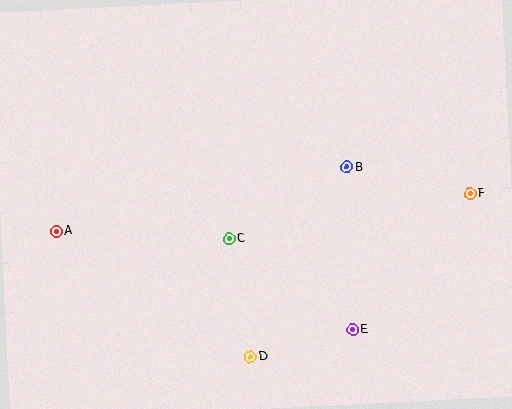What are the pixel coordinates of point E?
Point E is at (353, 329).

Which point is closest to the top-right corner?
Point F is closest to the top-right corner.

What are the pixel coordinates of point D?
Point D is at (250, 357).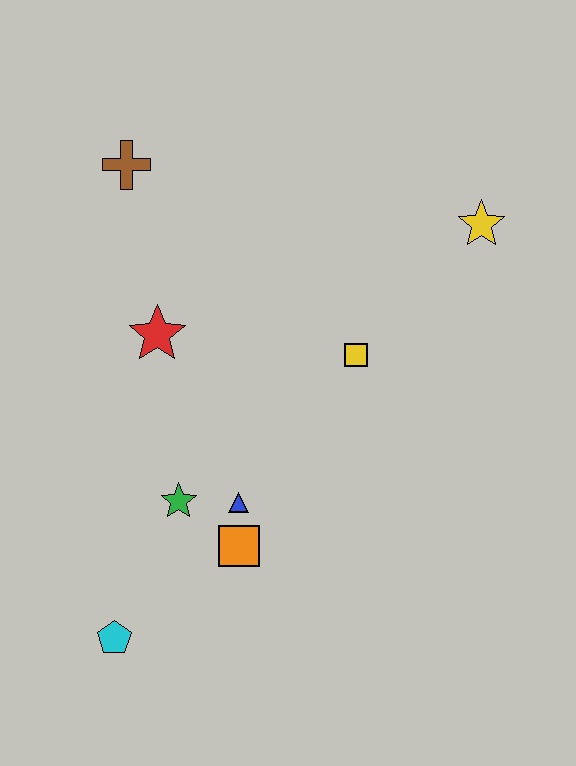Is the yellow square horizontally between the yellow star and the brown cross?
Yes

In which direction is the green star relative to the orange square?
The green star is to the left of the orange square.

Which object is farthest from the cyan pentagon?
The yellow star is farthest from the cyan pentagon.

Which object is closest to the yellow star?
The yellow square is closest to the yellow star.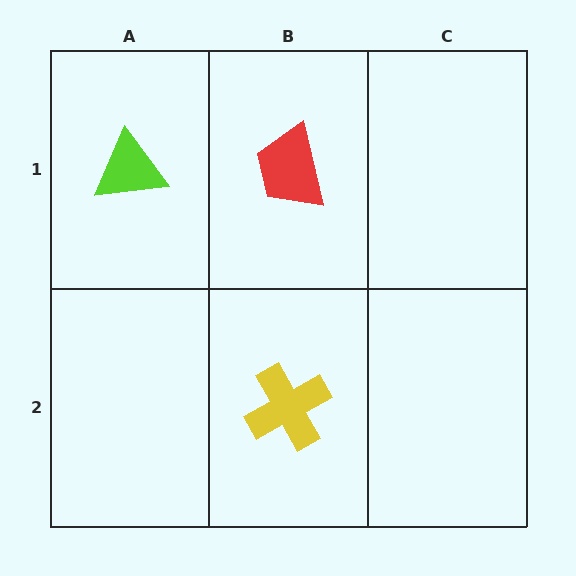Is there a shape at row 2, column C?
No, that cell is empty.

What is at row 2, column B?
A yellow cross.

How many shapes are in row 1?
2 shapes.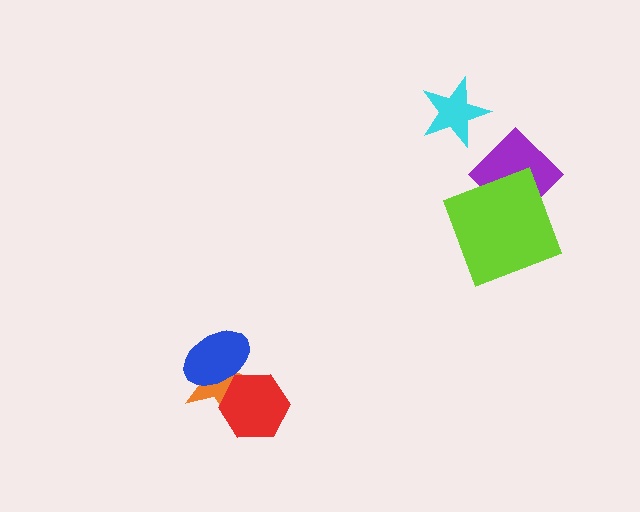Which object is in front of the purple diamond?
The lime square is in front of the purple diamond.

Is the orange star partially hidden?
Yes, it is partially covered by another shape.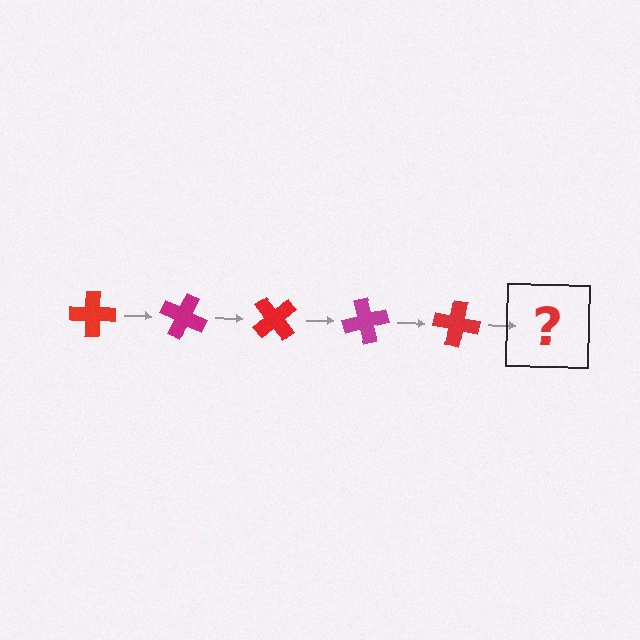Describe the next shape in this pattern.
It should be a magenta cross, rotated 125 degrees from the start.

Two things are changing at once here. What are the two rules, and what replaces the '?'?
The two rules are that it rotates 25 degrees each step and the color cycles through red and magenta. The '?' should be a magenta cross, rotated 125 degrees from the start.